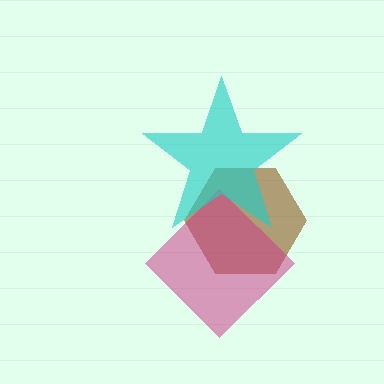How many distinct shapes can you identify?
There are 3 distinct shapes: a brown hexagon, a magenta diamond, a cyan star.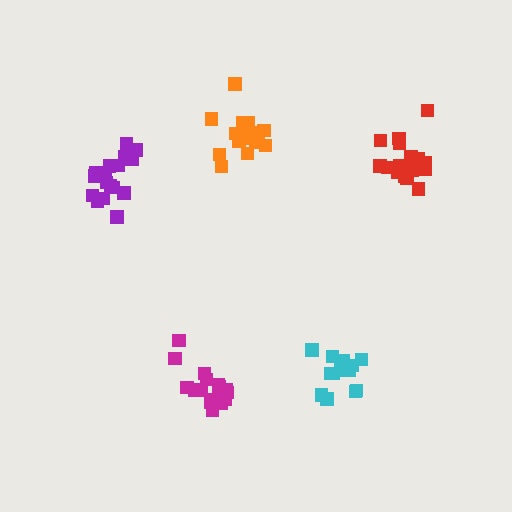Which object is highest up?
The orange cluster is topmost.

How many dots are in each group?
Group 1: 18 dots, Group 2: 16 dots, Group 3: 17 dots, Group 4: 14 dots, Group 5: 17 dots (82 total).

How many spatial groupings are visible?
There are 5 spatial groupings.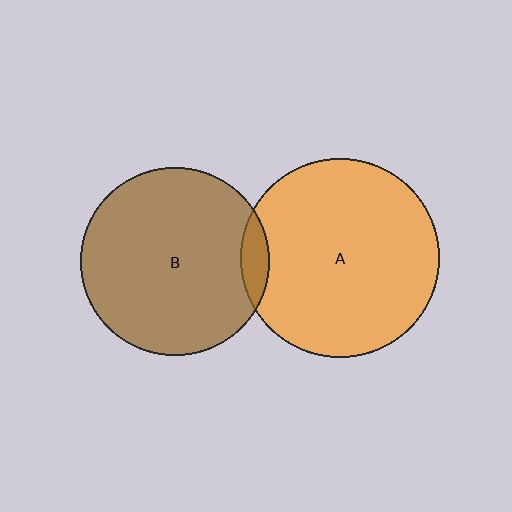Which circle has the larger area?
Circle A (orange).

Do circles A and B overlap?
Yes.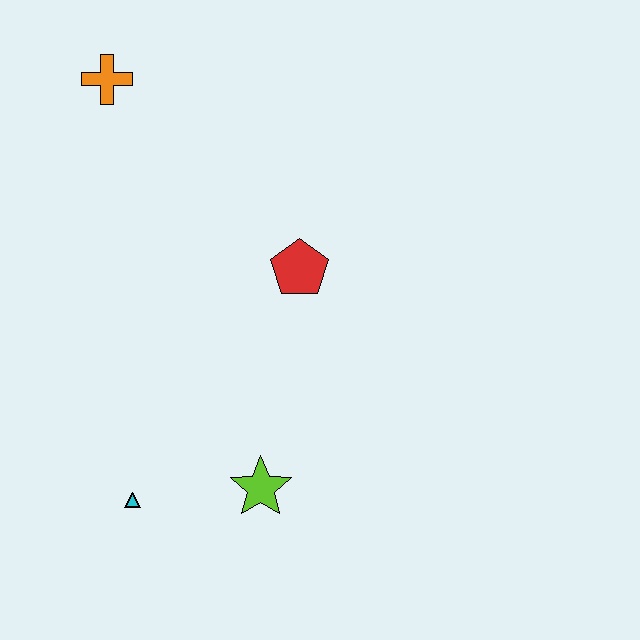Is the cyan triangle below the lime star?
Yes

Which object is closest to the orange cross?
The red pentagon is closest to the orange cross.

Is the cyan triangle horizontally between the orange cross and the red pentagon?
Yes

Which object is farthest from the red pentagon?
The cyan triangle is farthest from the red pentagon.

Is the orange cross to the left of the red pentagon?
Yes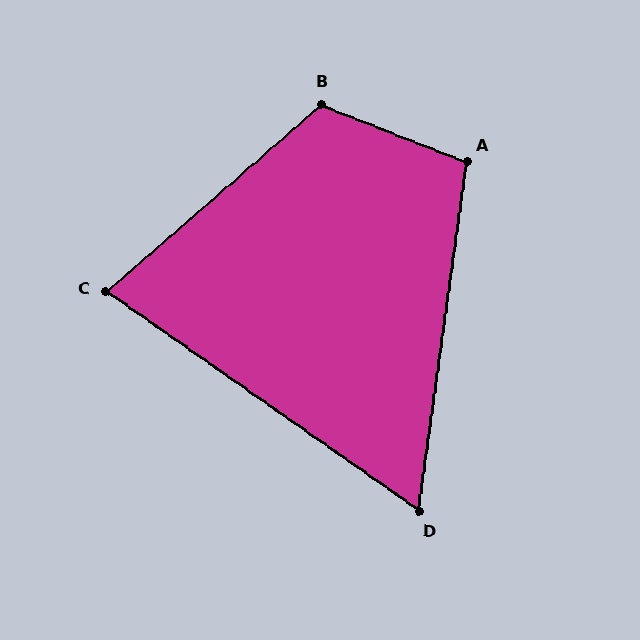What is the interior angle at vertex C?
Approximately 76 degrees (acute).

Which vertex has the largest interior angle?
B, at approximately 117 degrees.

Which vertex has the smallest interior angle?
D, at approximately 63 degrees.